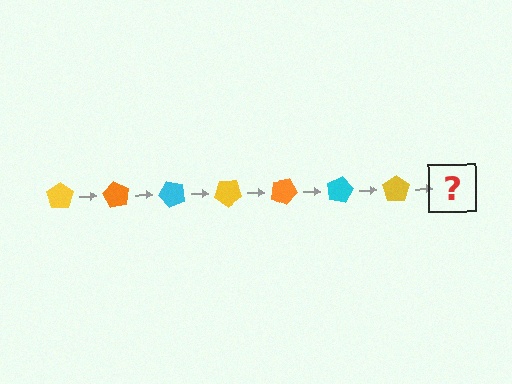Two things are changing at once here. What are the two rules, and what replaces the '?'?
The two rules are that it rotates 60 degrees each step and the color cycles through yellow, orange, and cyan. The '?' should be an orange pentagon, rotated 420 degrees from the start.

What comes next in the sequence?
The next element should be an orange pentagon, rotated 420 degrees from the start.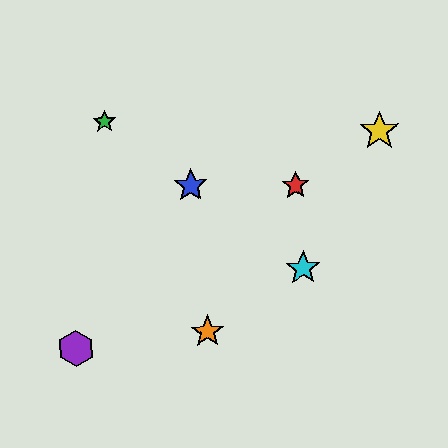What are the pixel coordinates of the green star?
The green star is at (104, 122).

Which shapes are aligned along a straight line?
The blue star, the green star, the cyan star are aligned along a straight line.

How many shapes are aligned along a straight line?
3 shapes (the blue star, the green star, the cyan star) are aligned along a straight line.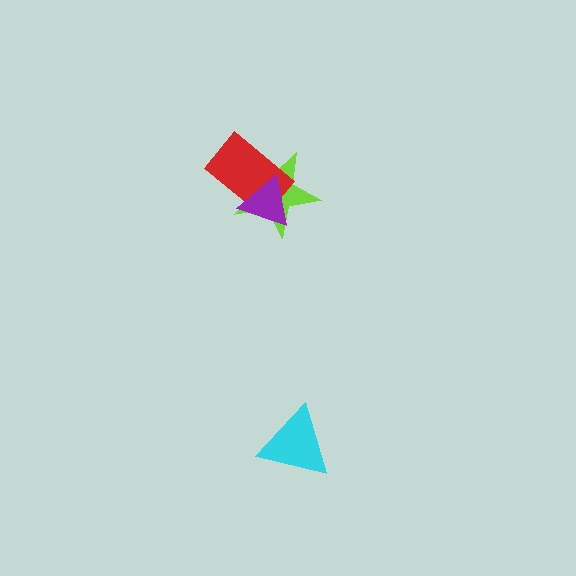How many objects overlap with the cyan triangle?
0 objects overlap with the cyan triangle.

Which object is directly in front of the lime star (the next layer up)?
The red rectangle is directly in front of the lime star.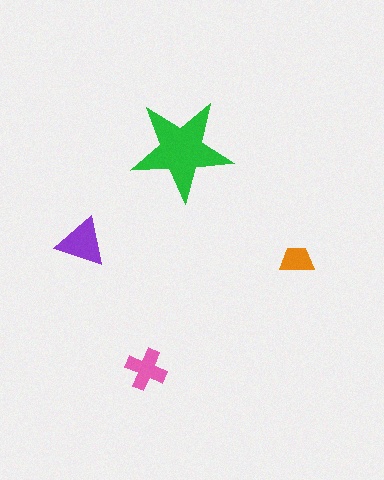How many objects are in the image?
There are 4 objects in the image.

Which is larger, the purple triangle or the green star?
The green star.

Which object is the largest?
The green star.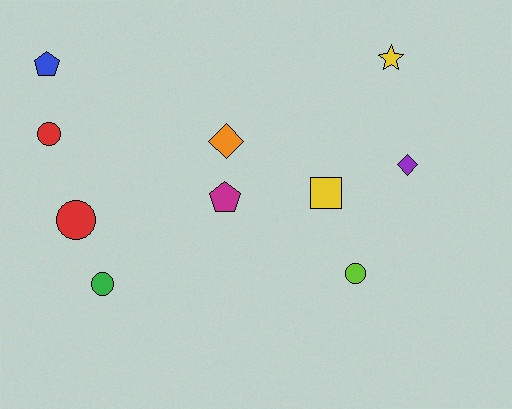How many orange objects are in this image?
There is 1 orange object.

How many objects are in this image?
There are 10 objects.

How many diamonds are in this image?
There are 2 diamonds.